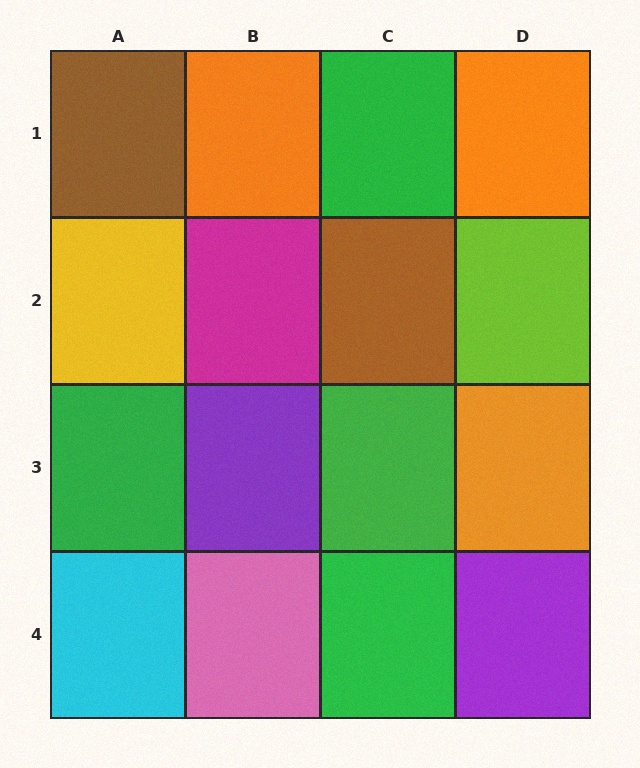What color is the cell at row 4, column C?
Green.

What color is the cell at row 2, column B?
Magenta.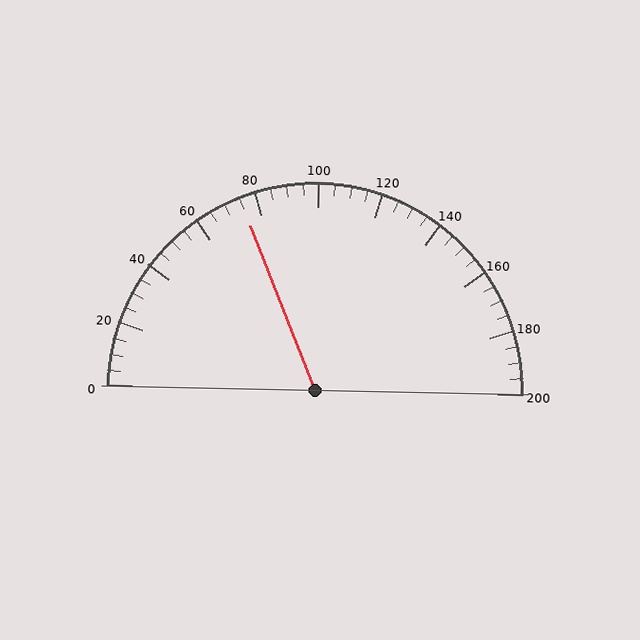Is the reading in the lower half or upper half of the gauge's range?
The reading is in the lower half of the range (0 to 200).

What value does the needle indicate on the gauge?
The needle indicates approximately 75.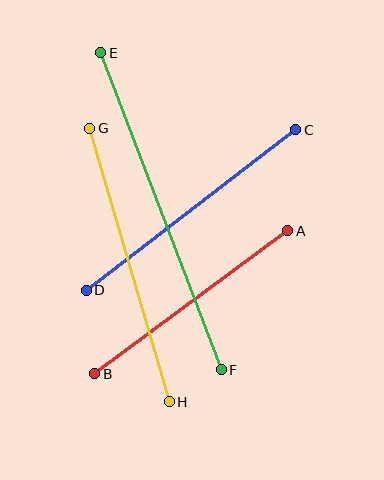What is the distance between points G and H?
The distance is approximately 285 pixels.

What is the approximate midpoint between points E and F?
The midpoint is at approximately (161, 211) pixels.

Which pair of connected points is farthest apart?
Points E and F are farthest apart.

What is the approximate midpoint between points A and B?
The midpoint is at approximately (191, 302) pixels.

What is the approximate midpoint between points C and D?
The midpoint is at approximately (191, 210) pixels.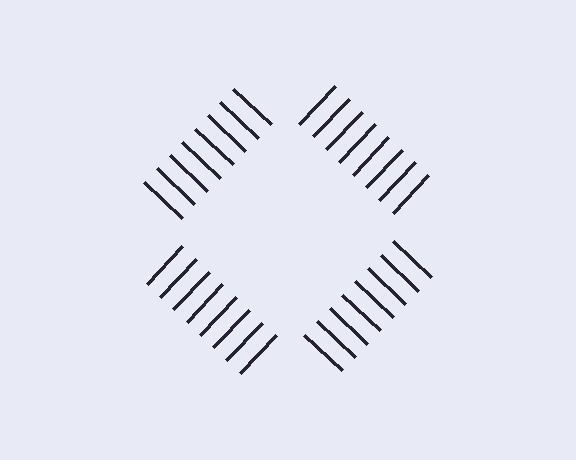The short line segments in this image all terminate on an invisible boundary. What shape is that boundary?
An illusory square — the line segments terminate on its edges but no continuous stroke is drawn.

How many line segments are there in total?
32 — 8 along each of the 4 edges.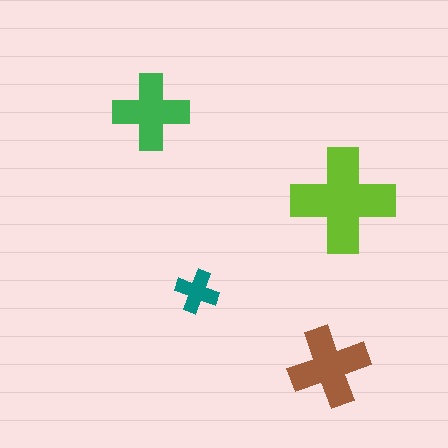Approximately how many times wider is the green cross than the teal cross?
About 2 times wider.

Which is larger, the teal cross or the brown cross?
The brown one.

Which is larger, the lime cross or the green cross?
The lime one.